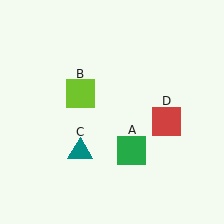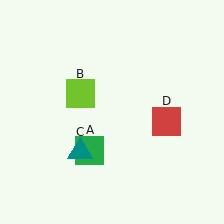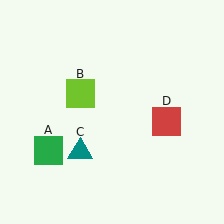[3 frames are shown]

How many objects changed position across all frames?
1 object changed position: green square (object A).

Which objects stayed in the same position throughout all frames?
Lime square (object B) and teal triangle (object C) and red square (object D) remained stationary.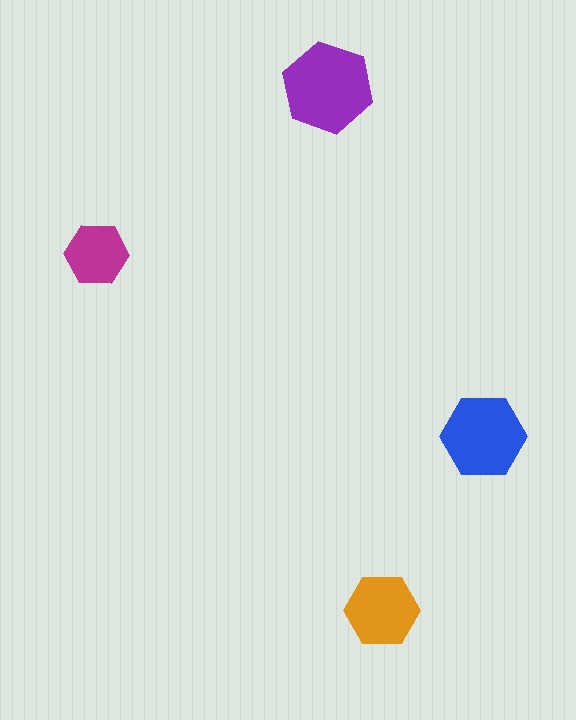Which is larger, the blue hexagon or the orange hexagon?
The blue one.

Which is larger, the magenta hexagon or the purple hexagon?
The purple one.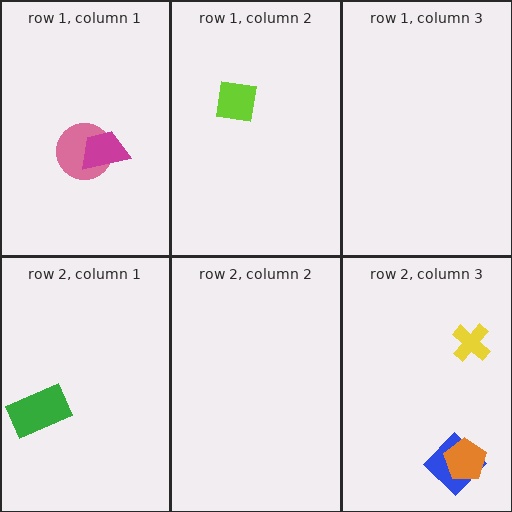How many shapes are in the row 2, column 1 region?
1.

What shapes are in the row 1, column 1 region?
The pink circle, the magenta trapezoid.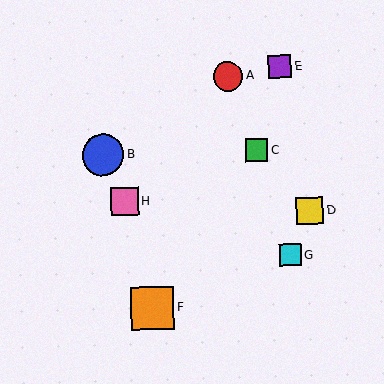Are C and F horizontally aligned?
No, C is at y≈150 and F is at y≈308.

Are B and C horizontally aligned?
Yes, both are at y≈155.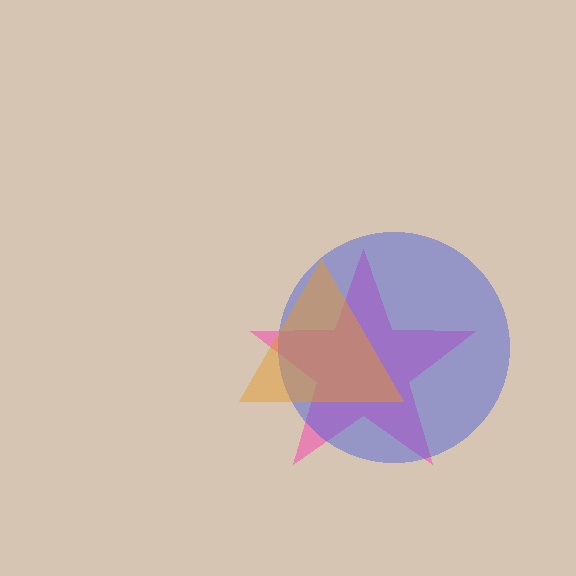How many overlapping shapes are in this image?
There are 3 overlapping shapes in the image.